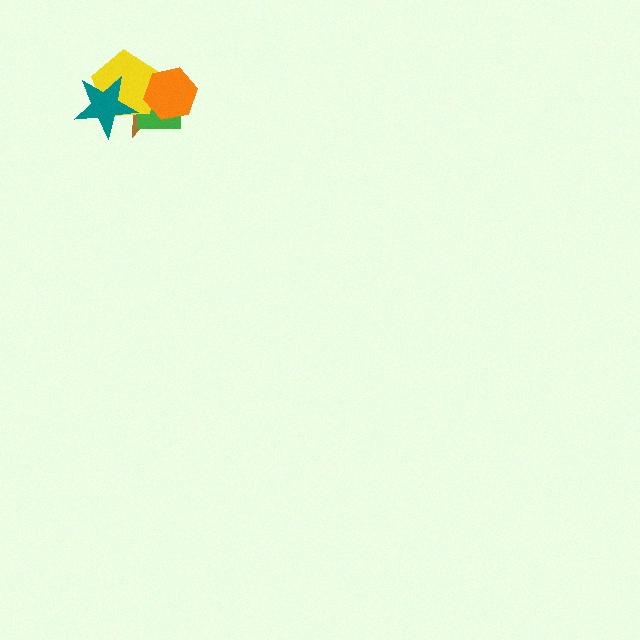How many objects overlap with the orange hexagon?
3 objects overlap with the orange hexagon.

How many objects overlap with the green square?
4 objects overlap with the green square.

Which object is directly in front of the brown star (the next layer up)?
The green square is directly in front of the brown star.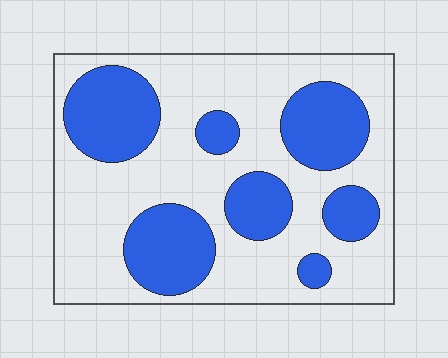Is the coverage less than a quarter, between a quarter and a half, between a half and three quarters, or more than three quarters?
Between a quarter and a half.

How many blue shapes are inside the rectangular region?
7.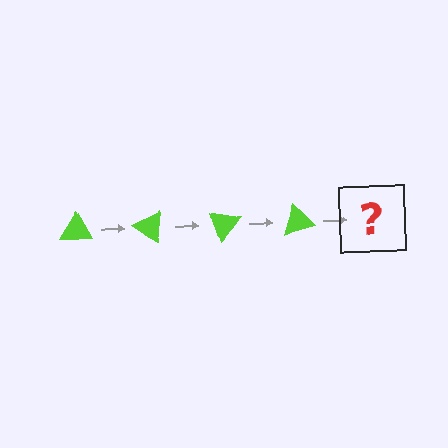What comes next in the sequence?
The next element should be a lime triangle rotated 140 degrees.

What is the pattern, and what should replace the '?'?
The pattern is that the triangle rotates 35 degrees each step. The '?' should be a lime triangle rotated 140 degrees.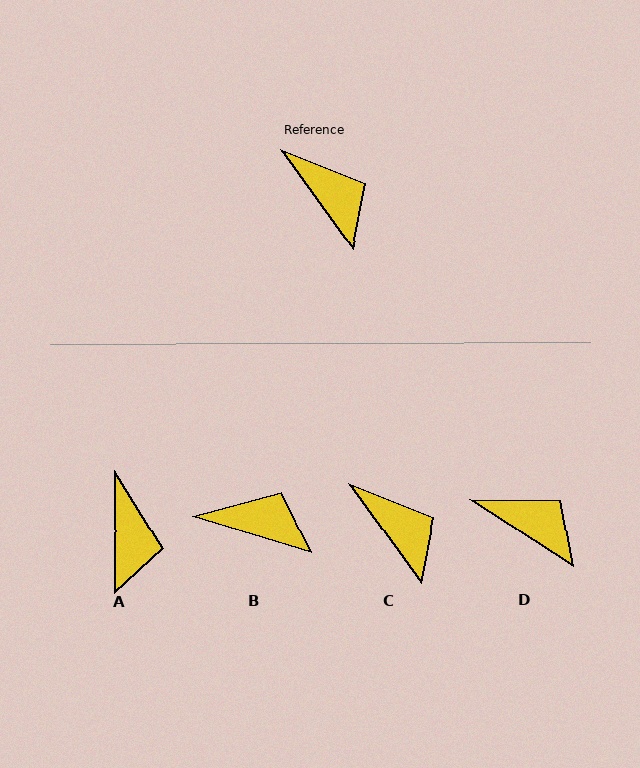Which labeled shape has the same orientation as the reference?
C.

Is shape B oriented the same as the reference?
No, it is off by about 37 degrees.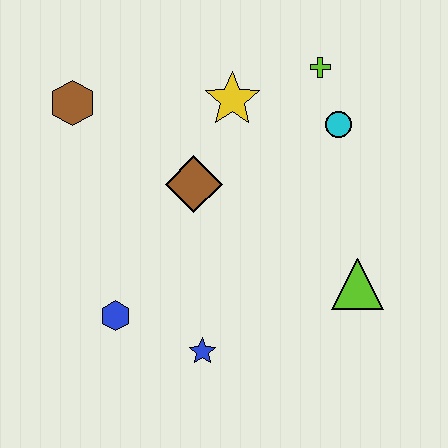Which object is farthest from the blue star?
The lime cross is farthest from the blue star.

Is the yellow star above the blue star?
Yes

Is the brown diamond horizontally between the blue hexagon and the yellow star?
Yes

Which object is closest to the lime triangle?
The cyan circle is closest to the lime triangle.